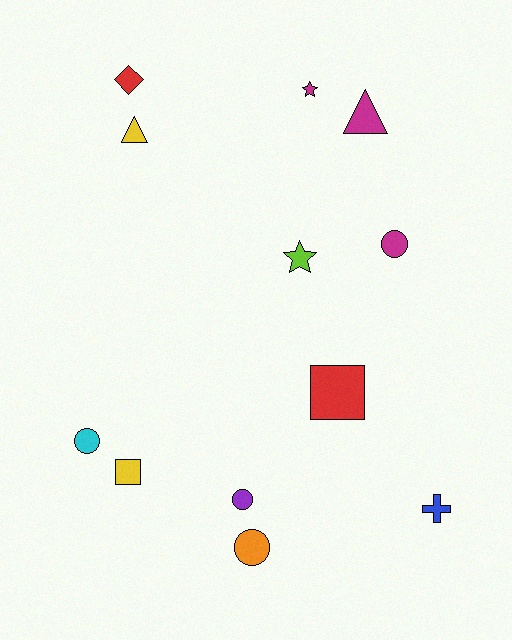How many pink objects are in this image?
There are no pink objects.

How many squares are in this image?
There are 2 squares.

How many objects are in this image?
There are 12 objects.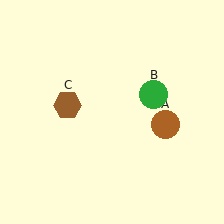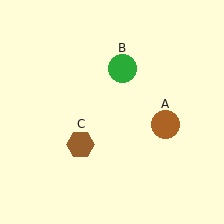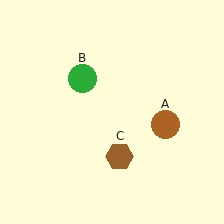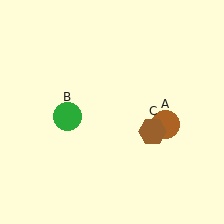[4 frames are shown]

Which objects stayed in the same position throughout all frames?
Brown circle (object A) remained stationary.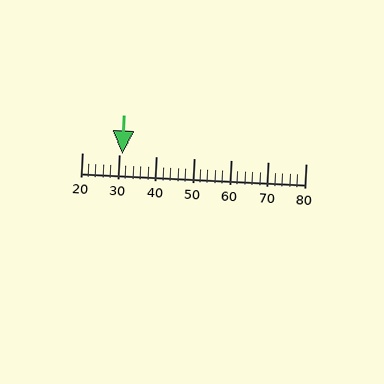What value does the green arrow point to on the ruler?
The green arrow points to approximately 31.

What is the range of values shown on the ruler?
The ruler shows values from 20 to 80.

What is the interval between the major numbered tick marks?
The major tick marks are spaced 10 units apart.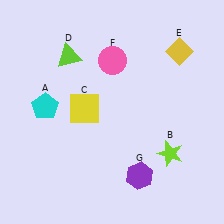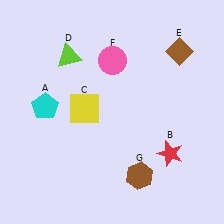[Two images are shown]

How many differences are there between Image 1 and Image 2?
There are 3 differences between the two images.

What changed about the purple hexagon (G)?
In Image 1, G is purple. In Image 2, it changed to brown.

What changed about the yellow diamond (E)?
In Image 1, E is yellow. In Image 2, it changed to brown.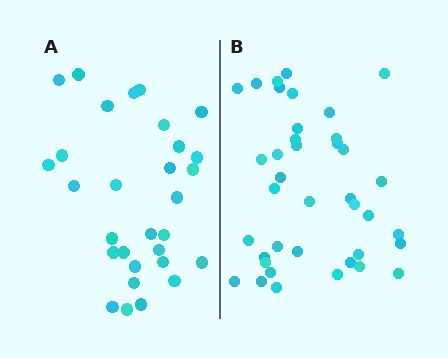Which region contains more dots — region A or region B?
Region B (the right region) has more dots.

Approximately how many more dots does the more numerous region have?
Region B has roughly 8 or so more dots than region A.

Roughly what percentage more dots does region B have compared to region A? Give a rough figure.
About 30% more.